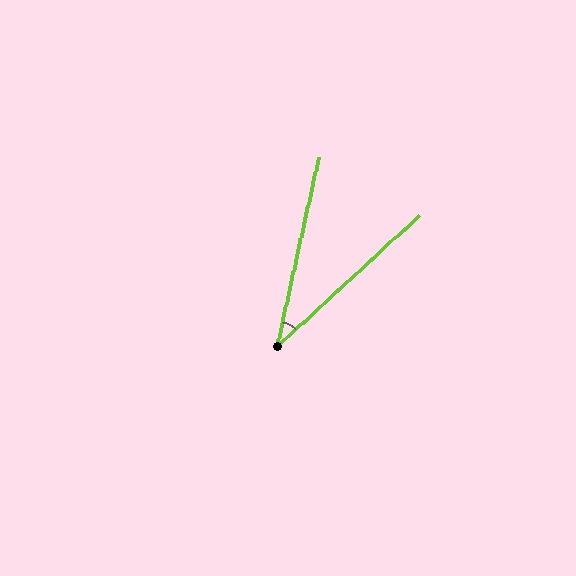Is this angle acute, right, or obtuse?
It is acute.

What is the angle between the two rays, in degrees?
Approximately 35 degrees.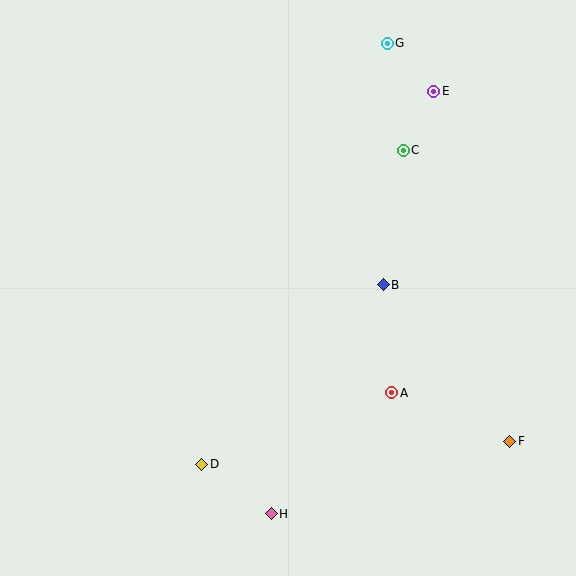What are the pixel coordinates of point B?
Point B is at (383, 285).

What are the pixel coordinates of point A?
Point A is at (392, 393).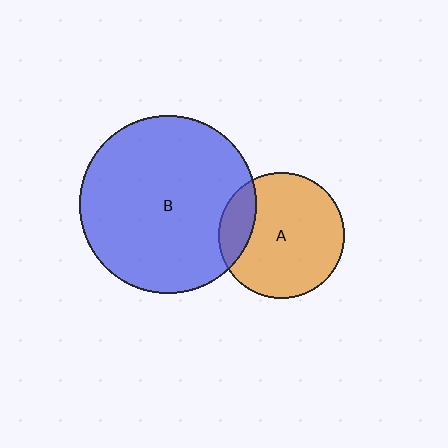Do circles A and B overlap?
Yes.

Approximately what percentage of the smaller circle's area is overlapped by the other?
Approximately 20%.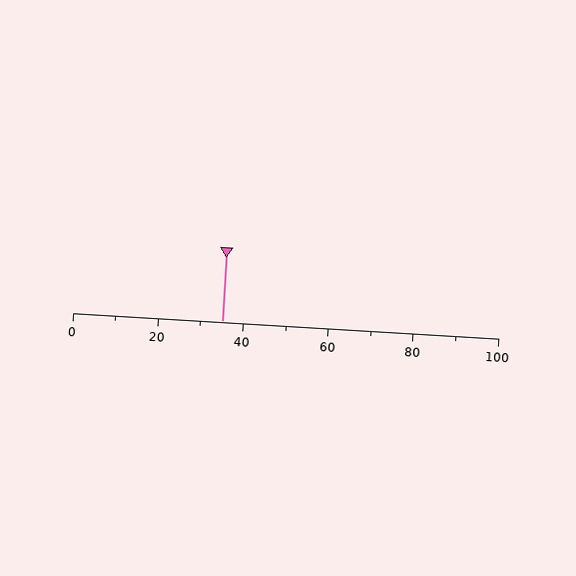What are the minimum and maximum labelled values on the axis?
The axis runs from 0 to 100.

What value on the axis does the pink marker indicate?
The marker indicates approximately 35.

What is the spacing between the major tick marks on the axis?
The major ticks are spaced 20 apart.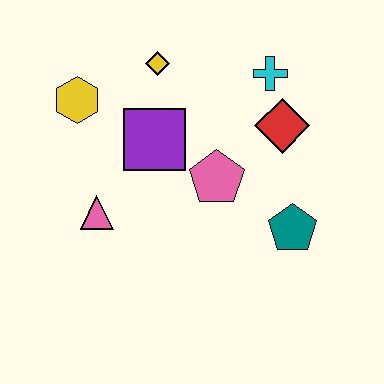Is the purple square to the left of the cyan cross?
Yes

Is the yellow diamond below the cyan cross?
No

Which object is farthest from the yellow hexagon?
The teal pentagon is farthest from the yellow hexagon.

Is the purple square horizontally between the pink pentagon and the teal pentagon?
No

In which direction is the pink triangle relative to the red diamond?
The pink triangle is to the left of the red diamond.